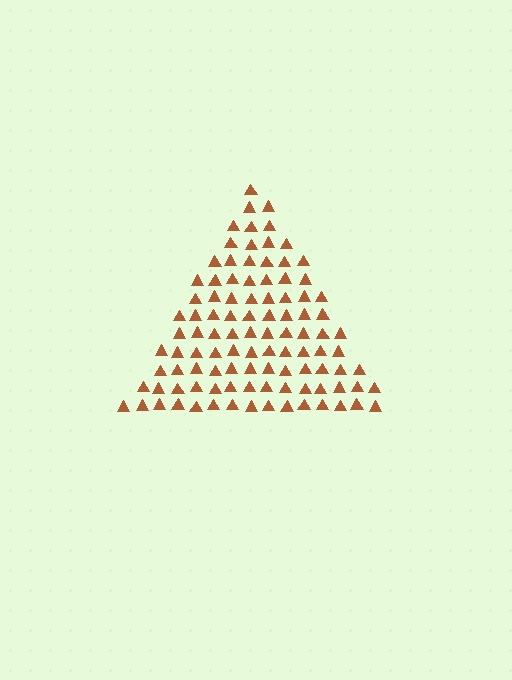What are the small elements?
The small elements are triangles.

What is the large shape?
The large shape is a triangle.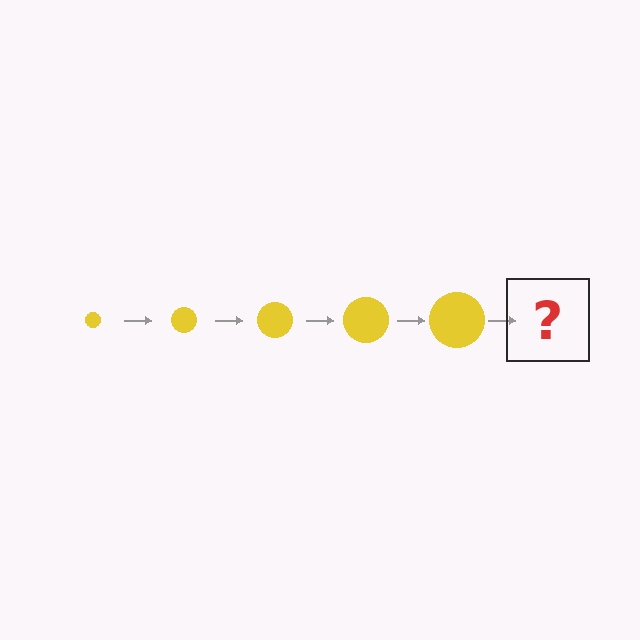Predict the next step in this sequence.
The next step is a yellow circle, larger than the previous one.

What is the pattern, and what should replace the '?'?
The pattern is that the circle gets progressively larger each step. The '?' should be a yellow circle, larger than the previous one.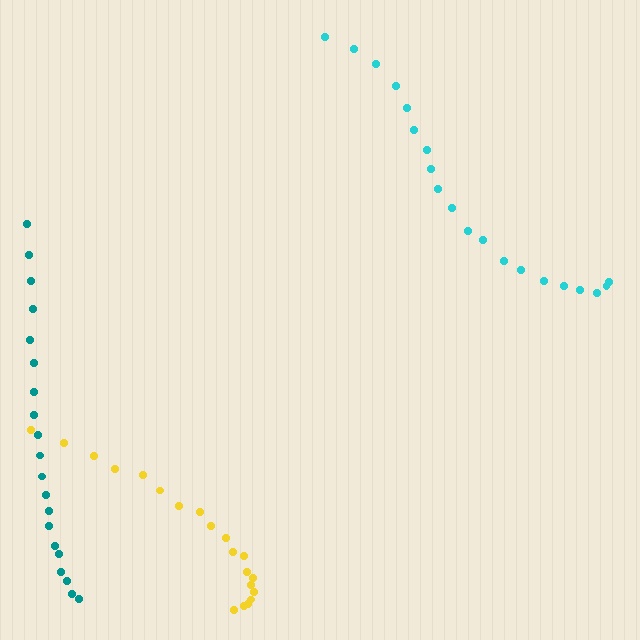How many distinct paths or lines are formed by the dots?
There are 3 distinct paths.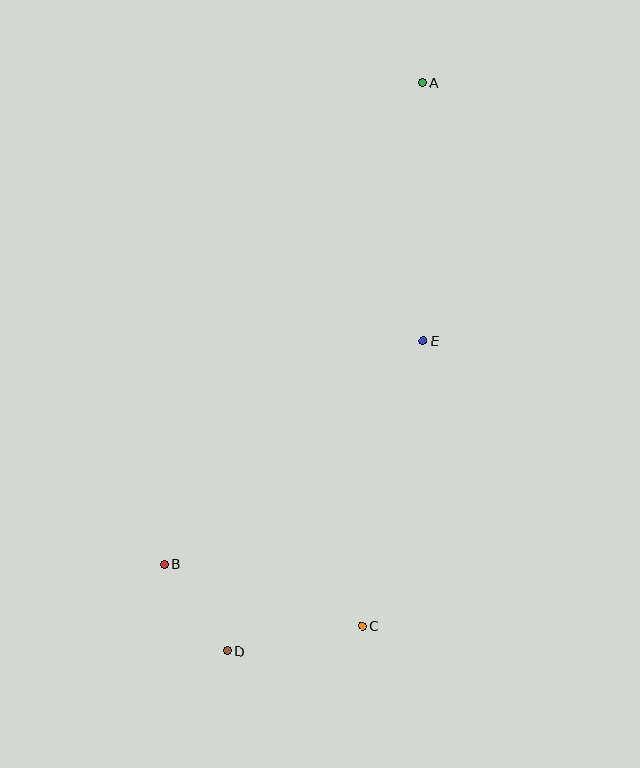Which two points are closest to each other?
Points B and D are closest to each other.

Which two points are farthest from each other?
Points A and D are farthest from each other.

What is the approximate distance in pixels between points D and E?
The distance between D and E is approximately 367 pixels.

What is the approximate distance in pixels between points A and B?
The distance between A and B is approximately 547 pixels.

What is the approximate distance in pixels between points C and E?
The distance between C and E is approximately 291 pixels.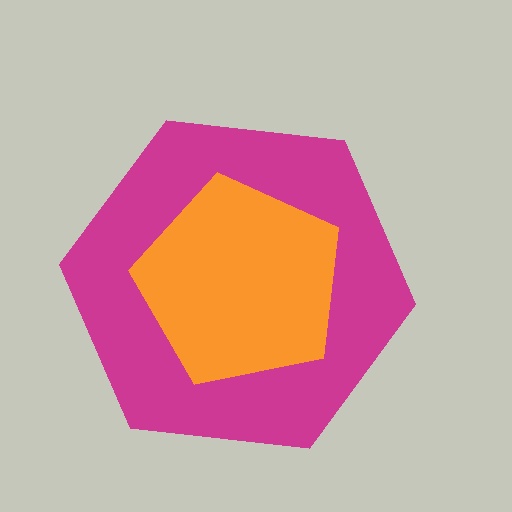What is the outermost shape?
The magenta hexagon.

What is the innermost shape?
The orange pentagon.